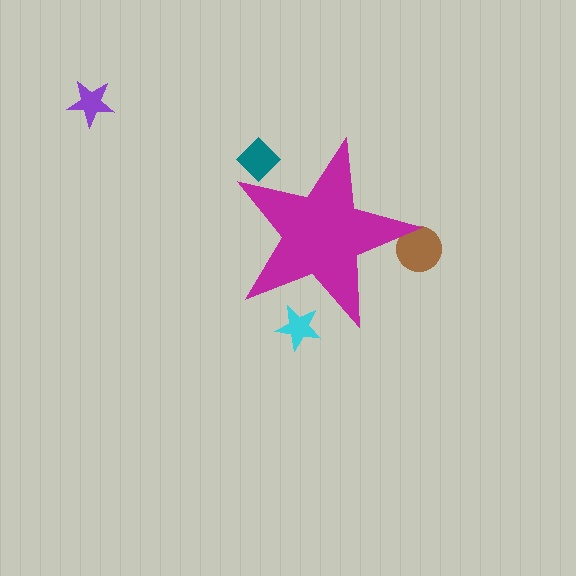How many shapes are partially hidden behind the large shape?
3 shapes are partially hidden.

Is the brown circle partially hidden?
Yes, the brown circle is partially hidden behind the magenta star.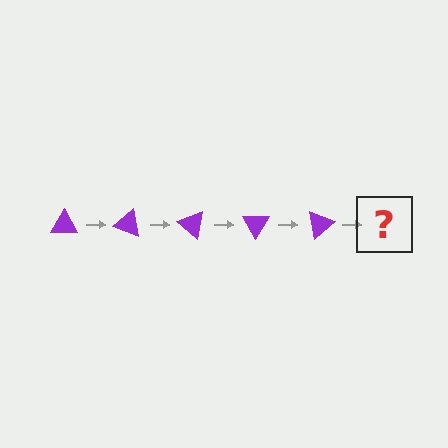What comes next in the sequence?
The next element should be a purple triangle rotated 100 degrees.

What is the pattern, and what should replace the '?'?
The pattern is that the triangle rotates 20 degrees each step. The '?' should be a purple triangle rotated 100 degrees.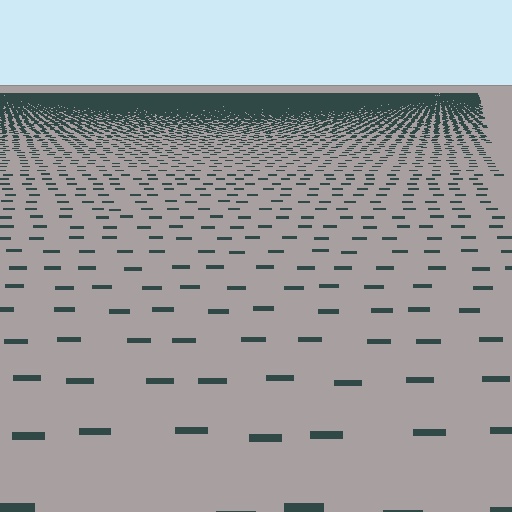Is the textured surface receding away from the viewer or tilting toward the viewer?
The surface is receding away from the viewer. Texture elements get smaller and denser toward the top.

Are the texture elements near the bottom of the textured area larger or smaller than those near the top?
Larger. Near the bottom, elements are closer to the viewer and appear at a bigger on-screen size.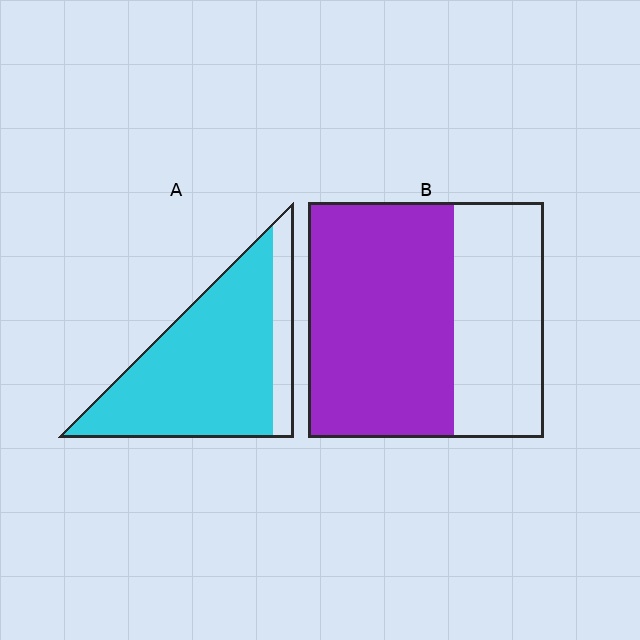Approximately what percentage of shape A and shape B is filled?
A is approximately 85% and B is approximately 60%.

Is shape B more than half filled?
Yes.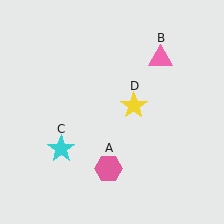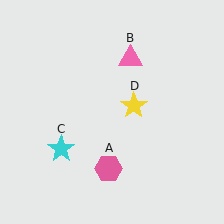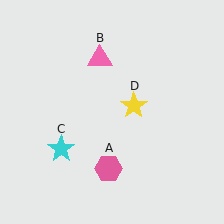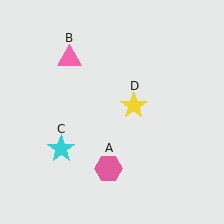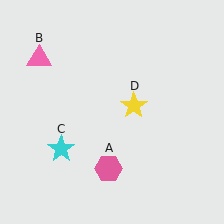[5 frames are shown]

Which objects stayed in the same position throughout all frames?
Pink hexagon (object A) and cyan star (object C) and yellow star (object D) remained stationary.